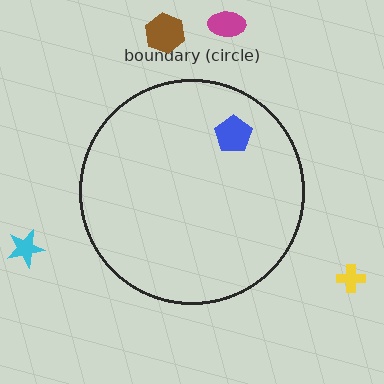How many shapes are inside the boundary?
1 inside, 4 outside.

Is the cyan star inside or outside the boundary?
Outside.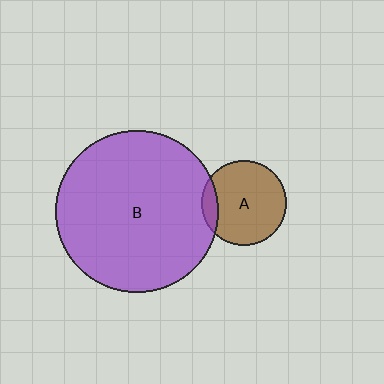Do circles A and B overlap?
Yes.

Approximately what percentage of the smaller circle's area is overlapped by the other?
Approximately 10%.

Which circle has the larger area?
Circle B (purple).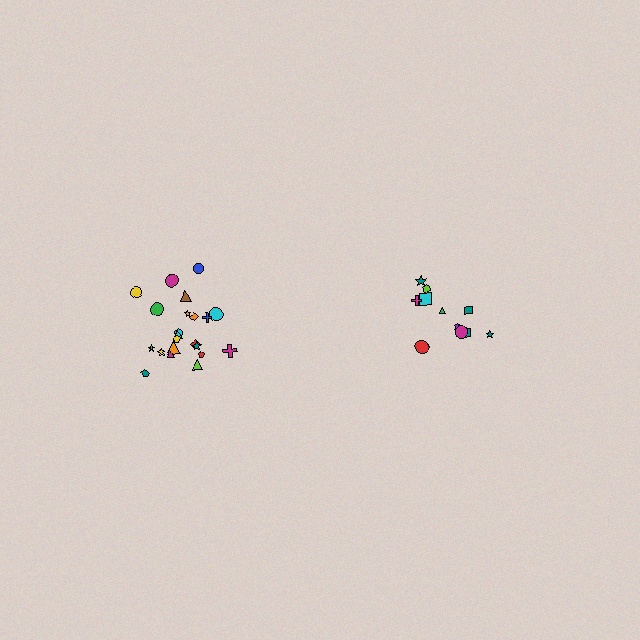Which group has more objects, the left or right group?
The left group.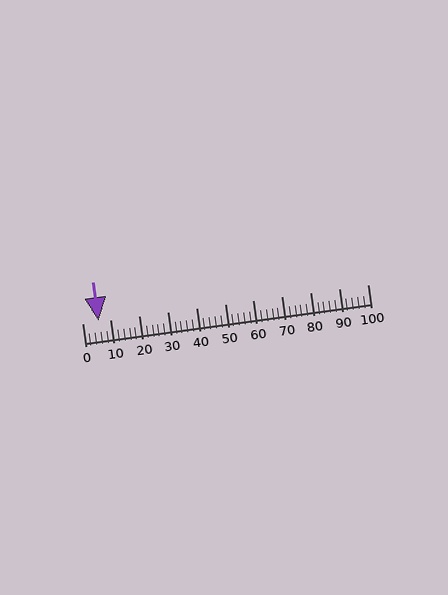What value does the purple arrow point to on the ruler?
The purple arrow points to approximately 6.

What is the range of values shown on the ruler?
The ruler shows values from 0 to 100.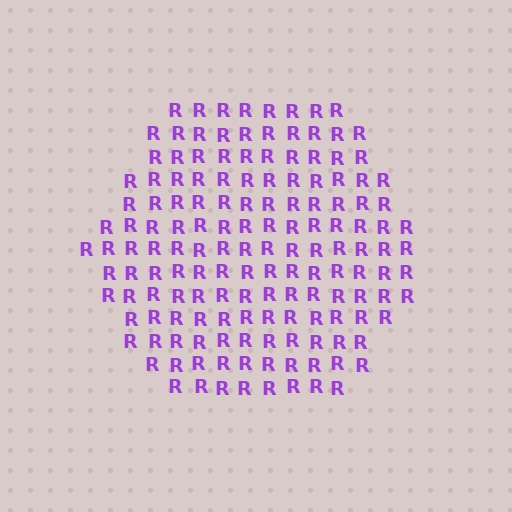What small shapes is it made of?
It is made of small letter R's.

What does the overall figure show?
The overall figure shows a hexagon.